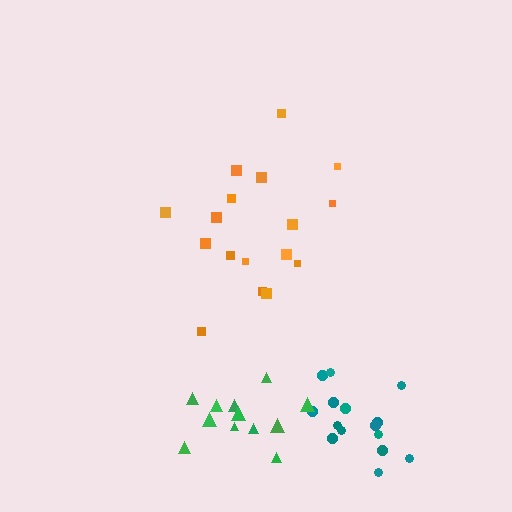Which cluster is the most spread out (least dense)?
Orange.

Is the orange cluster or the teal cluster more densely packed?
Teal.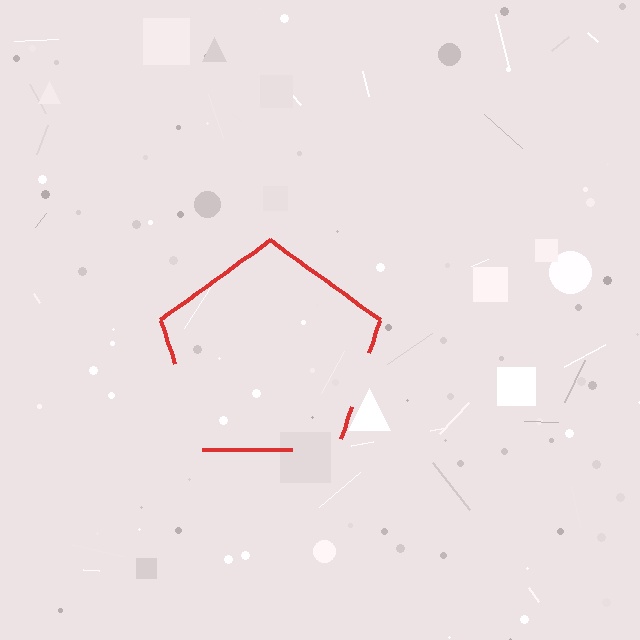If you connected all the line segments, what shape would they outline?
They would outline a pentagon.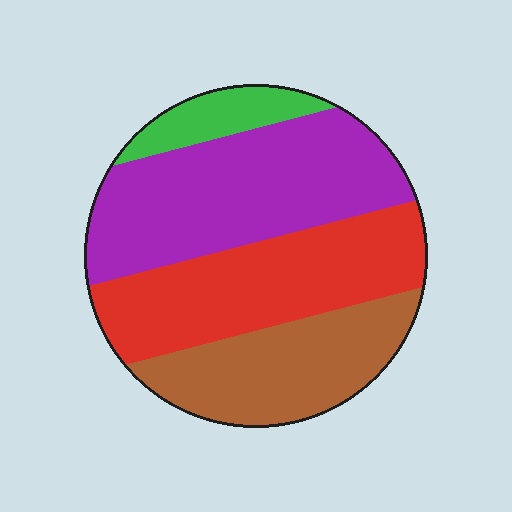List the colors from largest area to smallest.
From largest to smallest: purple, red, brown, green.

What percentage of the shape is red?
Red covers 31% of the shape.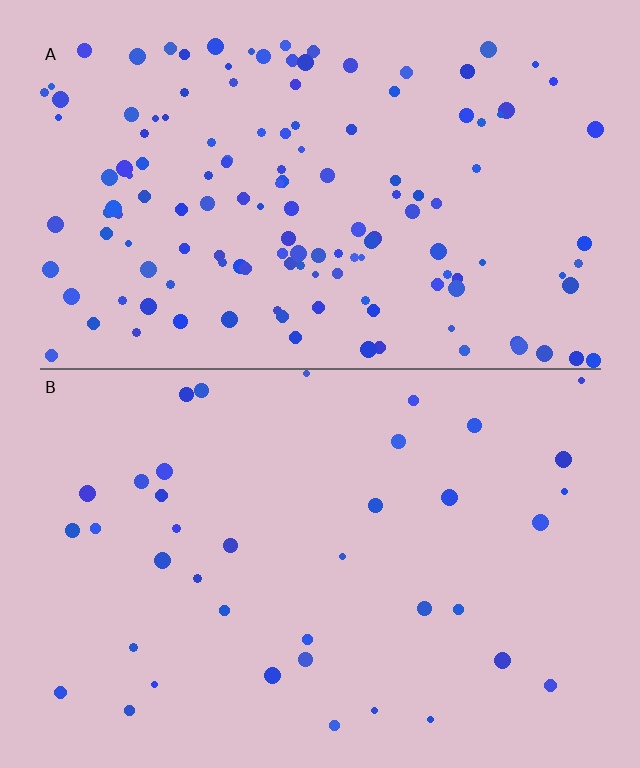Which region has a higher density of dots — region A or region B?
A (the top).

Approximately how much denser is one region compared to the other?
Approximately 3.6× — region A over region B.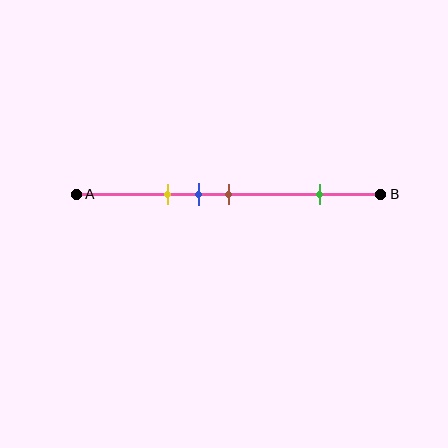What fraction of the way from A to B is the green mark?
The green mark is approximately 80% (0.8) of the way from A to B.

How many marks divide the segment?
There are 4 marks dividing the segment.